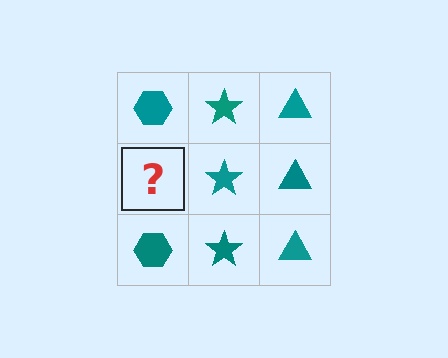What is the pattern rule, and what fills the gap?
The rule is that each column has a consistent shape. The gap should be filled with a teal hexagon.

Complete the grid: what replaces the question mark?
The question mark should be replaced with a teal hexagon.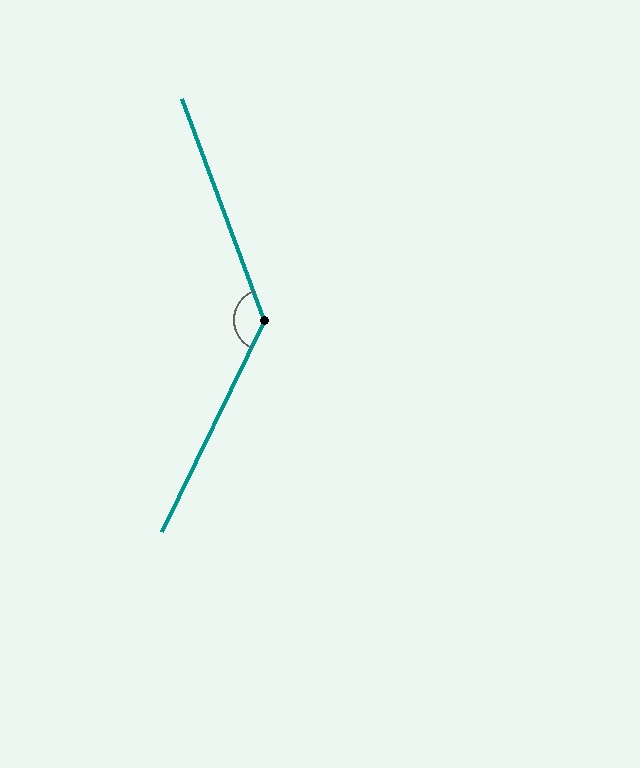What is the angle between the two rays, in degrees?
Approximately 134 degrees.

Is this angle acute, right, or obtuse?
It is obtuse.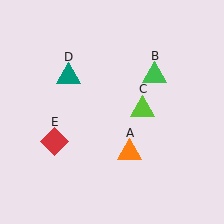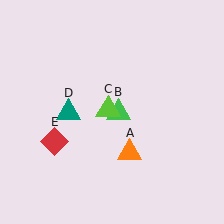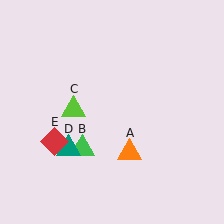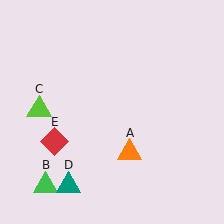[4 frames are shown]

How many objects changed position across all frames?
3 objects changed position: green triangle (object B), lime triangle (object C), teal triangle (object D).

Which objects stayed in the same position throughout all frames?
Orange triangle (object A) and red diamond (object E) remained stationary.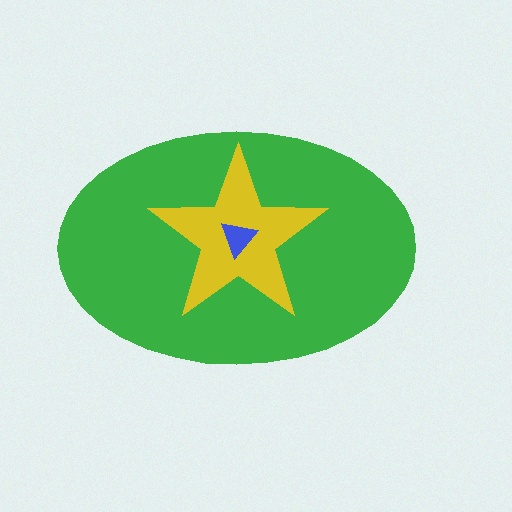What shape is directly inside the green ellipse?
The yellow star.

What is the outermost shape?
The green ellipse.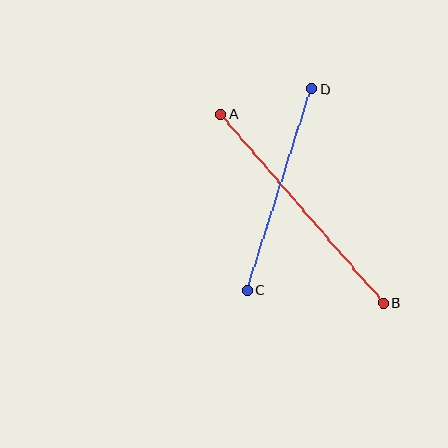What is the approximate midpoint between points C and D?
The midpoint is at approximately (279, 189) pixels.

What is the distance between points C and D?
The distance is approximately 212 pixels.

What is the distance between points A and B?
The distance is approximately 250 pixels.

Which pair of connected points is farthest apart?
Points A and B are farthest apart.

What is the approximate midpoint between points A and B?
The midpoint is at approximately (302, 209) pixels.